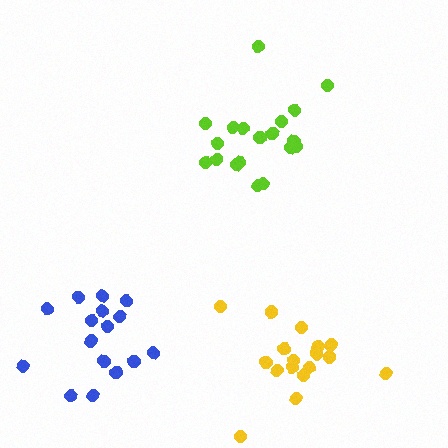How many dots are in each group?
Group 1: 19 dots, Group 2: 16 dots, Group 3: 17 dots (52 total).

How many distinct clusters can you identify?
There are 3 distinct clusters.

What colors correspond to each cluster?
The clusters are colored: lime, blue, yellow.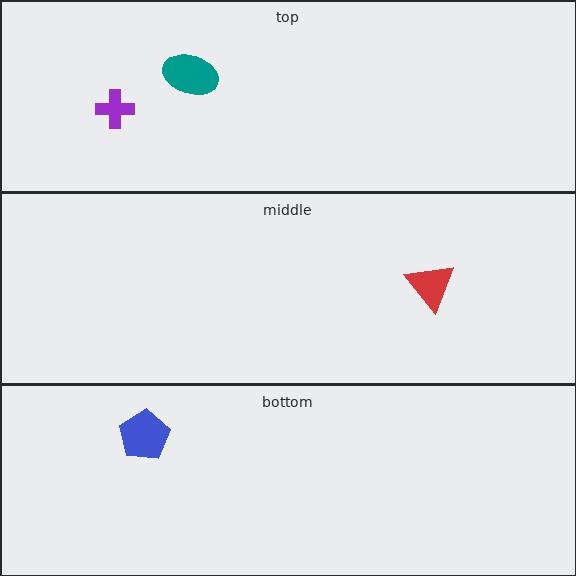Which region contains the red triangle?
The middle region.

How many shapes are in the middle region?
1.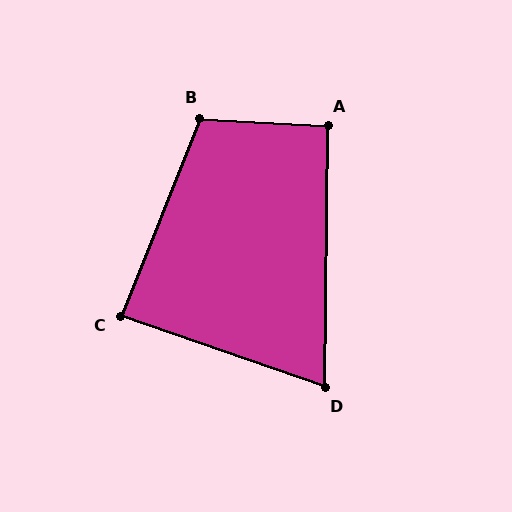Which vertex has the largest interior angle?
B, at approximately 108 degrees.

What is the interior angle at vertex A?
Approximately 93 degrees (approximately right).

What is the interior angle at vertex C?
Approximately 87 degrees (approximately right).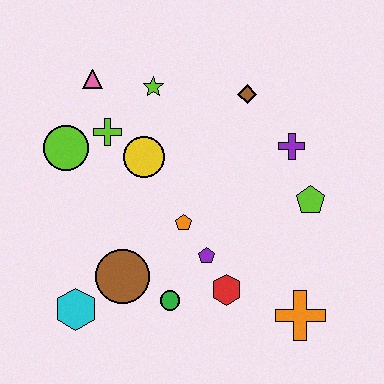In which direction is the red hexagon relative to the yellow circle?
The red hexagon is below the yellow circle.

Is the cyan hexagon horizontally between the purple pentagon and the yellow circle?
No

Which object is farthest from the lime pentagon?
The cyan hexagon is farthest from the lime pentagon.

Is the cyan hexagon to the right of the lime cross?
No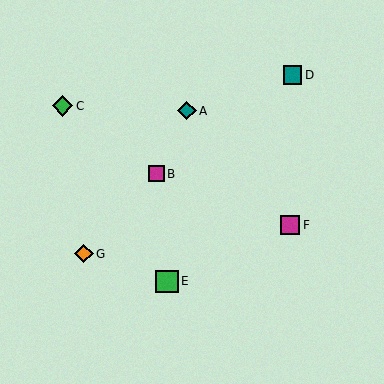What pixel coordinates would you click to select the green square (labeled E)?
Click at (167, 281) to select the green square E.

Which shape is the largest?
The green square (labeled E) is the largest.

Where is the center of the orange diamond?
The center of the orange diamond is at (84, 254).